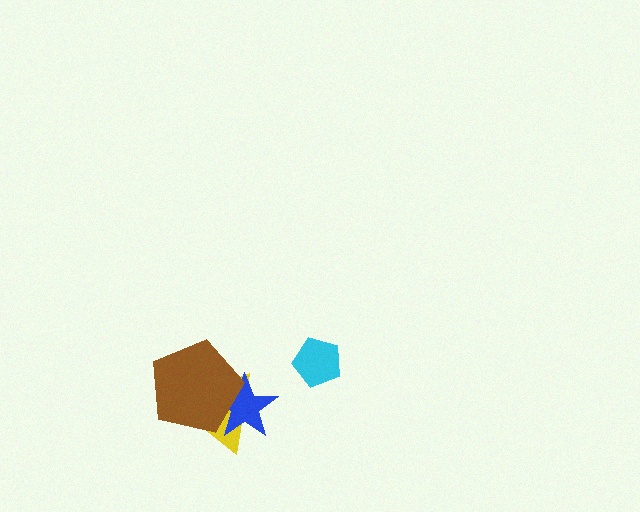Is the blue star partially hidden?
Yes, it is partially covered by another shape.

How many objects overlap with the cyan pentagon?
0 objects overlap with the cyan pentagon.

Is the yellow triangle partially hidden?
Yes, it is partially covered by another shape.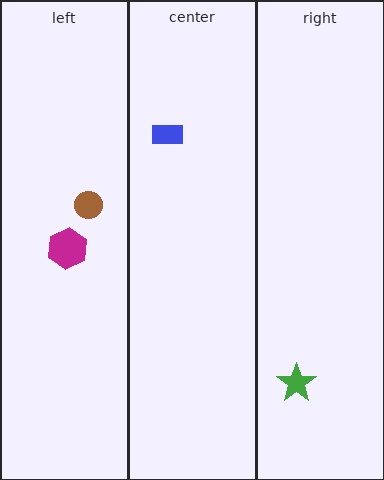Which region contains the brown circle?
The left region.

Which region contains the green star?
The right region.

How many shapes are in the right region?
1.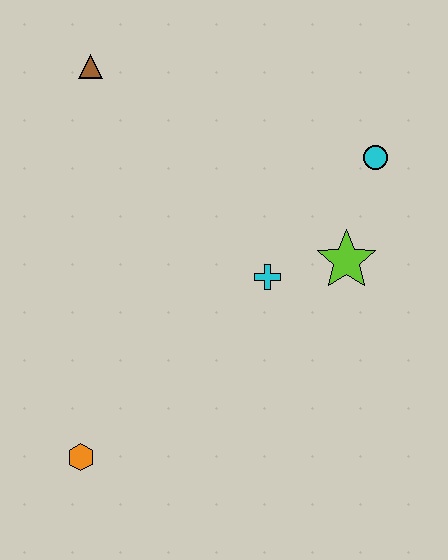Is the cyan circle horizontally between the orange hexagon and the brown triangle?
No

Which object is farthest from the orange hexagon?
The cyan circle is farthest from the orange hexagon.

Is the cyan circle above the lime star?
Yes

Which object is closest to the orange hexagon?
The cyan cross is closest to the orange hexagon.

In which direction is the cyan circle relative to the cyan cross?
The cyan circle is above the cyan cross.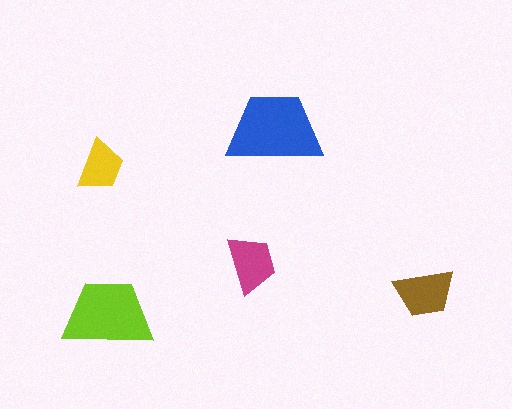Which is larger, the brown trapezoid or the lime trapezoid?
The lime one.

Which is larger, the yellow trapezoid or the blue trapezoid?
The blue one.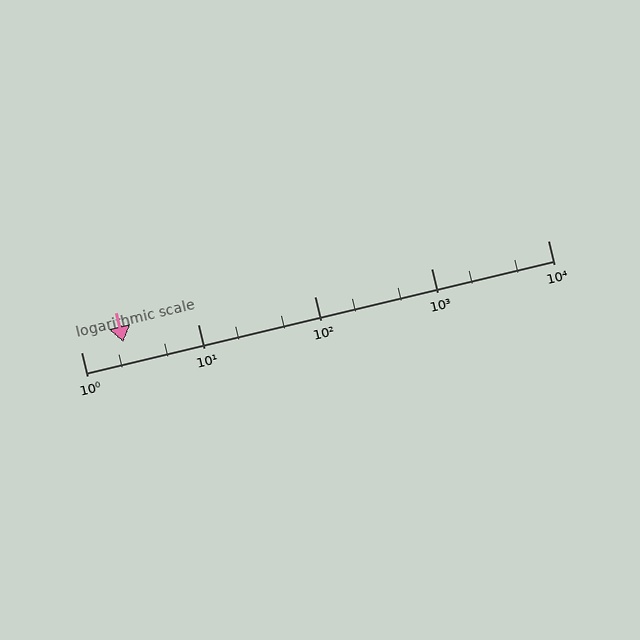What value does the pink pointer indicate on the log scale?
The pointer indicates approximately 2.3.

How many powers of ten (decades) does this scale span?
The scale spans 4 decades, from 1 to 10000.